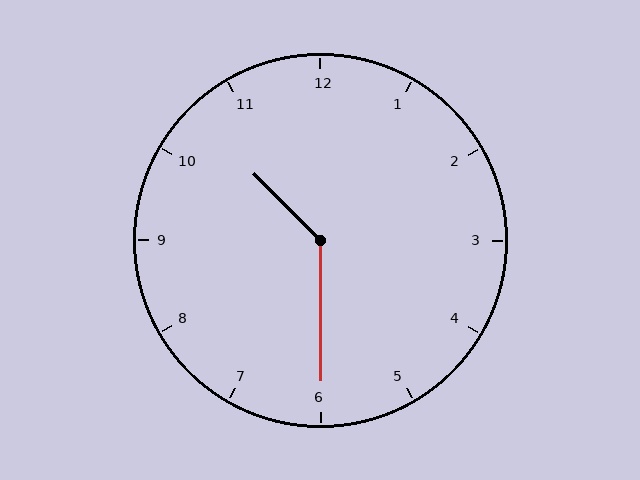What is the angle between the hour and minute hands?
Approximately 135 degrees.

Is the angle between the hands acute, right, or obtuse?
It is obtuse.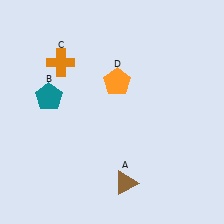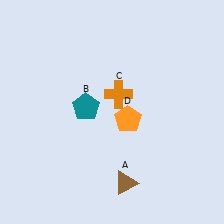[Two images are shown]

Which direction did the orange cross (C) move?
The orange cross (C) moved right.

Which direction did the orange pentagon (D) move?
The orange pentagon (D) moved down.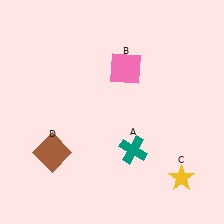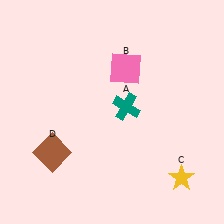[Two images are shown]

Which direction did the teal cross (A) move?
The teal cross (A) moved up.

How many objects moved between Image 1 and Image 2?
1 object moved between the two images.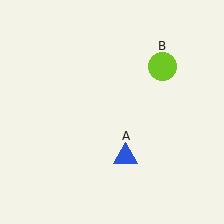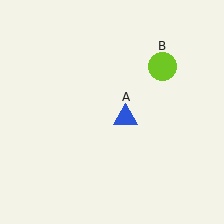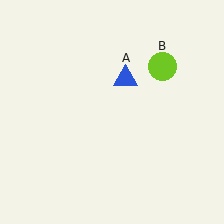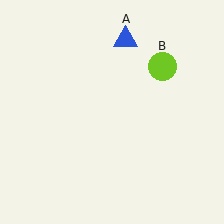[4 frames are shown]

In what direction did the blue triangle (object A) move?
The blue triangle (object A) moved up.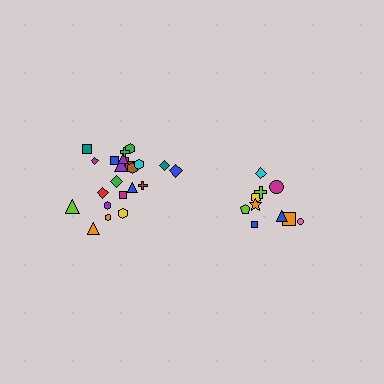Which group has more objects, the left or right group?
The left group.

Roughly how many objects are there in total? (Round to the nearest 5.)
Roughly 30 objects in total.